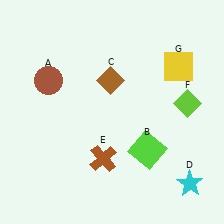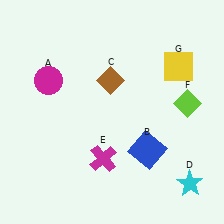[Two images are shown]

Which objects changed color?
A changed from brown to magenta. B changed from lime to blue. E changed from brown to magenta.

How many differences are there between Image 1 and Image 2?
There are 3 differences between the two images.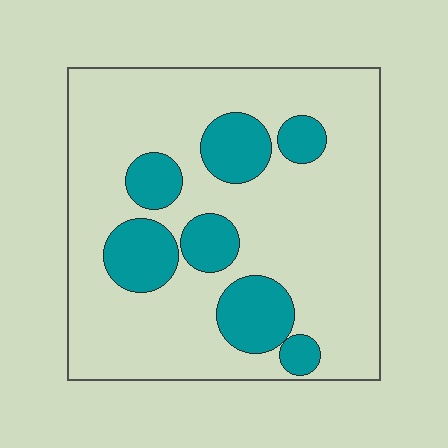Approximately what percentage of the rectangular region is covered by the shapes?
Approximately 20%.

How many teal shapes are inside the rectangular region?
7.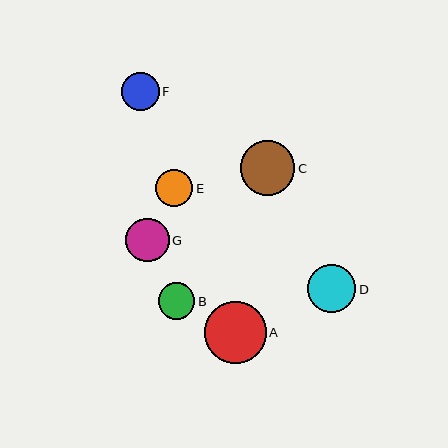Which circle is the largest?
Circle A is the largest with a size of approximately 62 pixels.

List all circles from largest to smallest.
From largest to smallest: A, C, D, G, F, E, B.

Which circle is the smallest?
Circle B is the smallest with a size of approximately 37 pixels.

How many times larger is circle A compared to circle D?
Circle A is approximately 1.3 times the size of circle D.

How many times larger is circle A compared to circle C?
Circle A is approximately 1.1 times the size of circle C.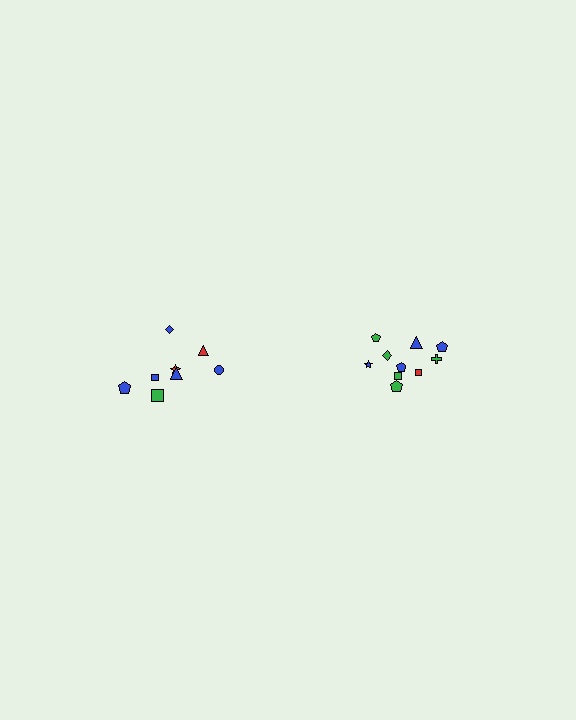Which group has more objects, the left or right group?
The right group.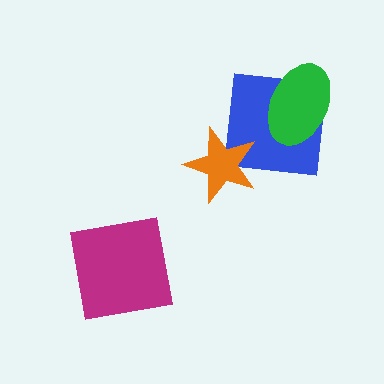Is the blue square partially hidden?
Yes, it is partially covered by another shape.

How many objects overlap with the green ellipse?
1 object overlaps with the green ellipse.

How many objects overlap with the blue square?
2 objects overlap with the blue square.